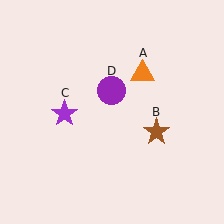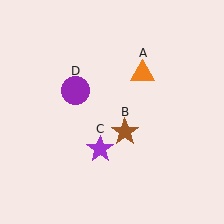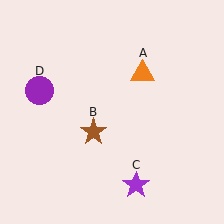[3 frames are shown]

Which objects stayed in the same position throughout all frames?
Orange triangle (object A) remained stationary.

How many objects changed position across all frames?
3 objects changed position: brown star (object B), purple star (object C), purple circle (object D).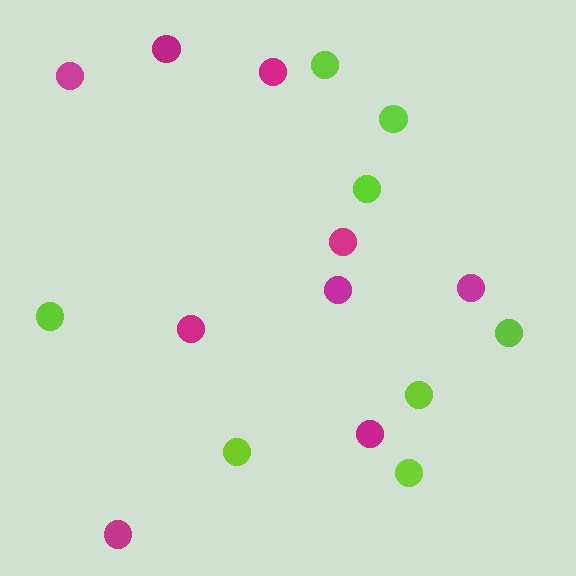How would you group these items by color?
There are 2 groups: one group of magenta circles (9) and one group of lime circles (8).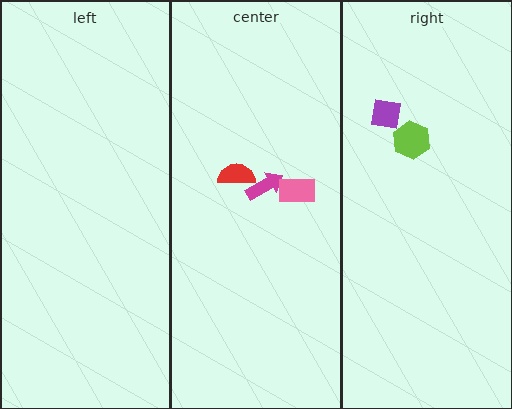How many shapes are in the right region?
2.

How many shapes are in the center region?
3.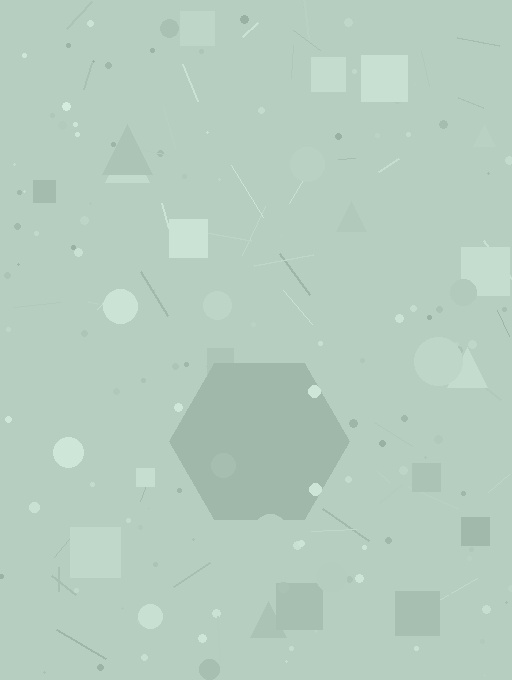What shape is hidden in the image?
A hexagon is hidden in the image.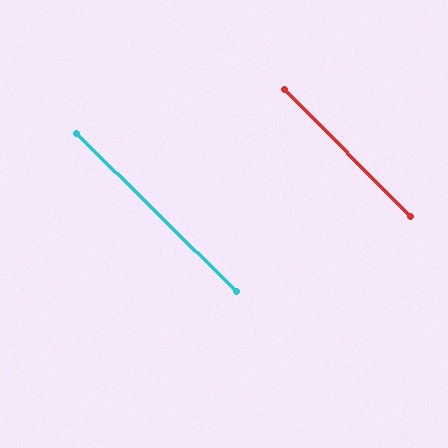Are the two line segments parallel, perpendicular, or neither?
Parallel — their directions differ by only 0.7°.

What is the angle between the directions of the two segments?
Approximately 1 degree.